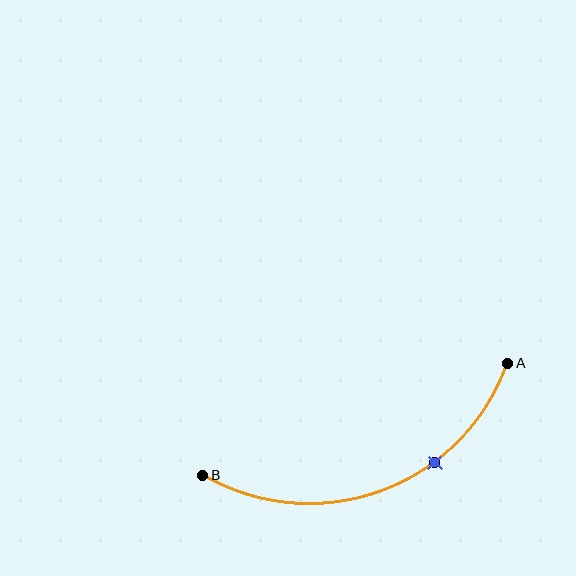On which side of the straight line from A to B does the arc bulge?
The arc bulges below the straight line connecting A and B.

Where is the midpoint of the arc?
The arc midpoint is the point on the curve farthest from the straight line joining A and B. It sits below that line.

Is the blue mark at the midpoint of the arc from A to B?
No. The blue mark lies on the arc but is closer to endpoint A. The arc midpoint would be at the point on the curve equidistant along the arc from both A and B.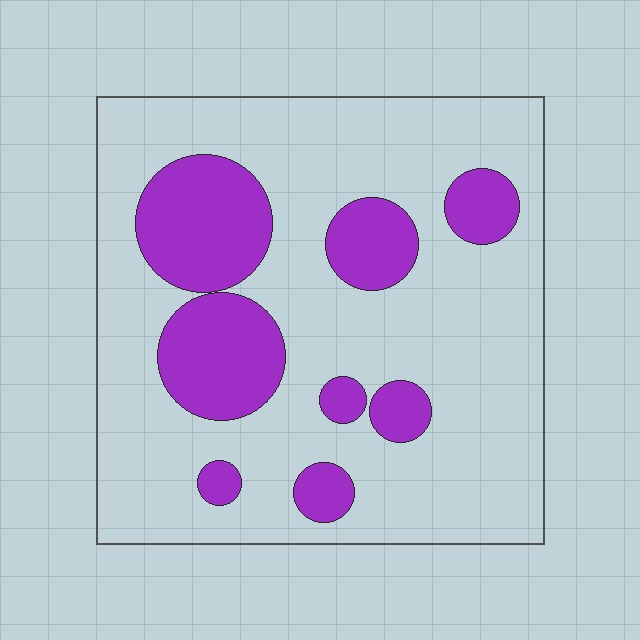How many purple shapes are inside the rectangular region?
8.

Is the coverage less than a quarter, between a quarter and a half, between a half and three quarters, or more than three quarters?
Less than a quarter.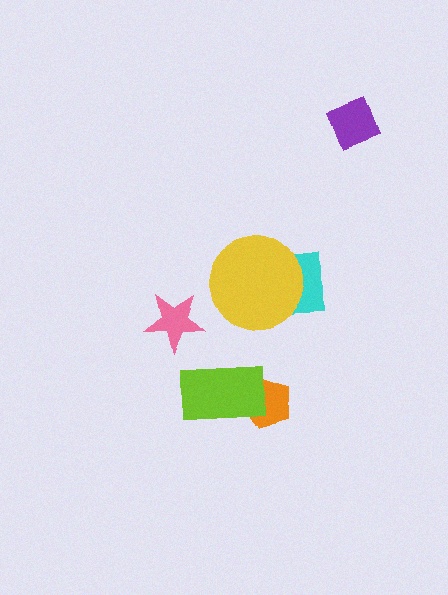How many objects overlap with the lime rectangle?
1 object overlaps with the lime rectangle.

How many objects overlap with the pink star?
0 objects overlap with the pink star.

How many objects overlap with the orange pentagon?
1 object overlaps with the orange pentagon.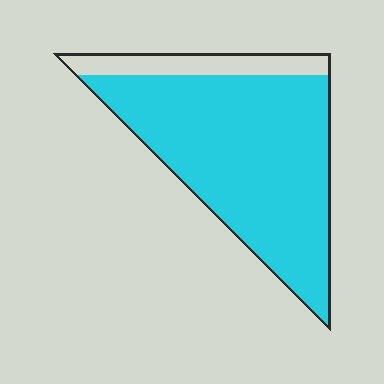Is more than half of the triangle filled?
Yes.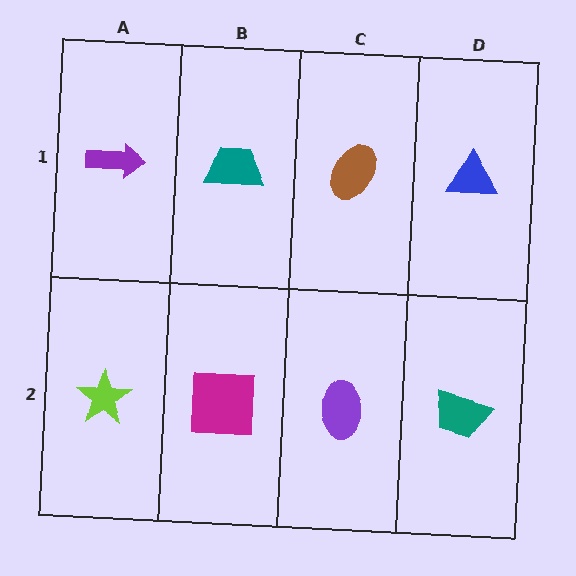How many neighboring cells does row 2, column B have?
3.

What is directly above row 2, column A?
A purple arrow.